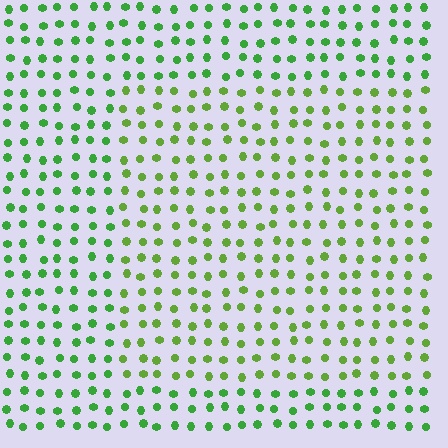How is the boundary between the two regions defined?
The boundary is defined purely by a slight shift in hue (about 24 degrees). Spacing, size, and orientation are identical on both sides.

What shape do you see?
I see a rectangle.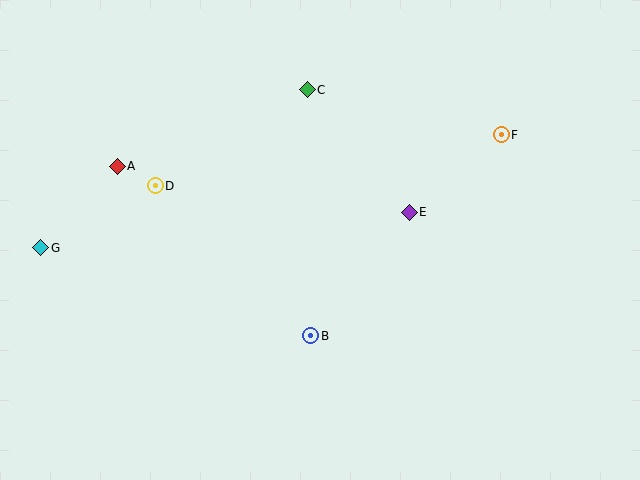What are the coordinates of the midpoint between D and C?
The midpoint between D and C is at (231, 138).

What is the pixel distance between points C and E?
The distance between C and E is 160 pixels.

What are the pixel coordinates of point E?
Point E is at (409, 213).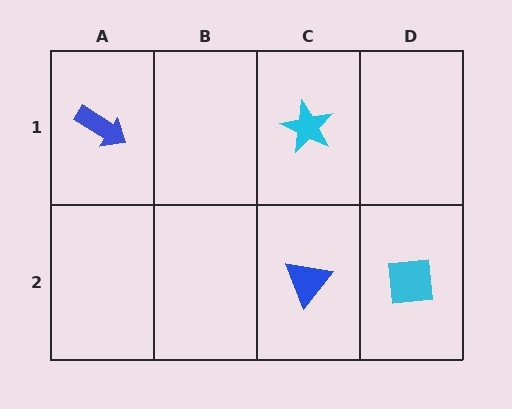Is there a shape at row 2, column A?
No, that cell is empty.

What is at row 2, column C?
A blue triangle.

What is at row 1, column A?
A blue arrow.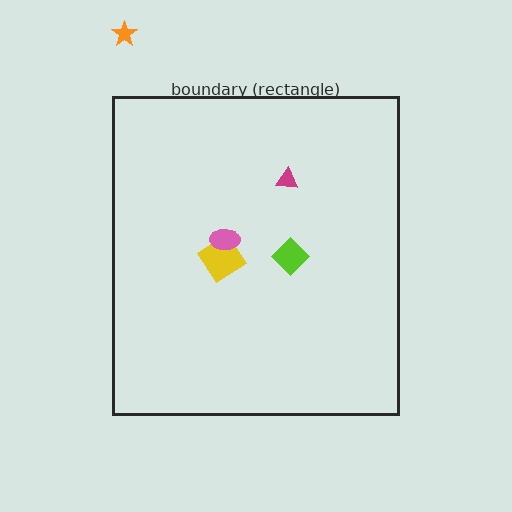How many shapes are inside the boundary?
4 inside, 1 outside.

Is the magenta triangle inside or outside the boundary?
Inside.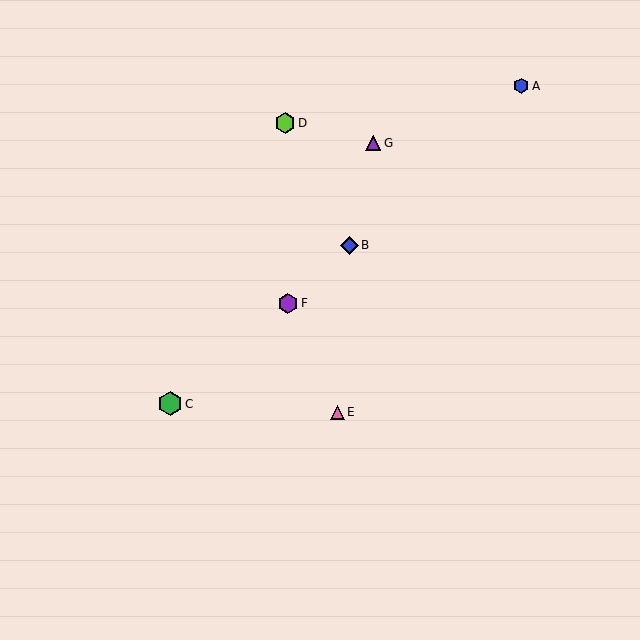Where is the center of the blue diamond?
The center of the blue diamond is at (349, 245).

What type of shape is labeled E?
Shape E is a pink triangle.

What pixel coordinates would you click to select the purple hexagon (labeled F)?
Click at (288, 303) to select the purple hexagon F.